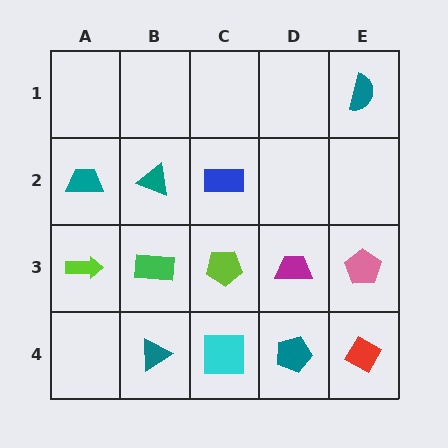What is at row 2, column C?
A blue rectangle.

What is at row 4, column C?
A cyan square.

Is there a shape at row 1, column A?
No, that cell is empty.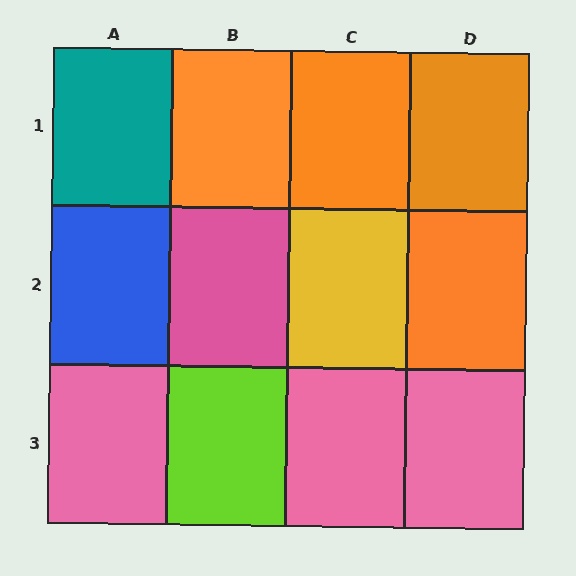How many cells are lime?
1 cell is lime.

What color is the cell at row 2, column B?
Pink.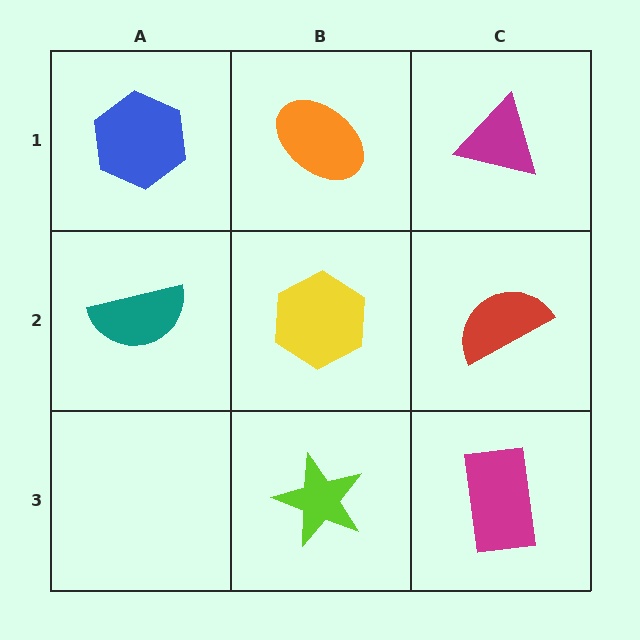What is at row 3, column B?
A lime star.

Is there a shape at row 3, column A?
No, that cell is empty.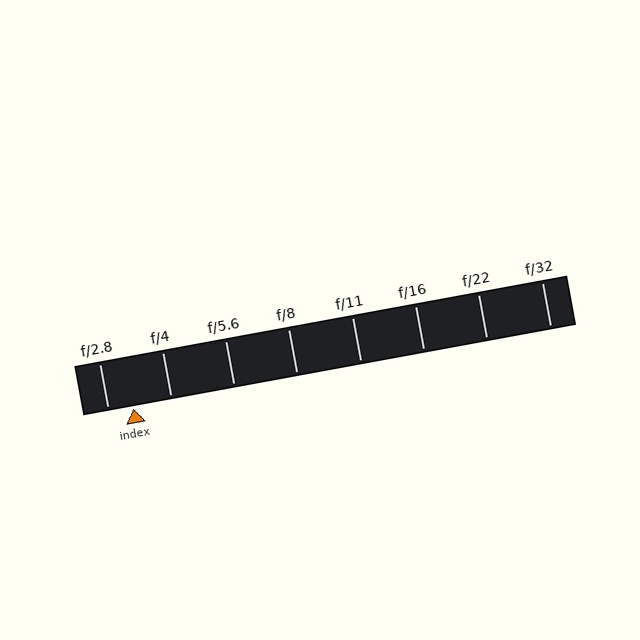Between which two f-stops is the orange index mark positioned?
The index mark is between f/2.8 and f/4.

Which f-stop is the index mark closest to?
The index mark is closest to f/2.8.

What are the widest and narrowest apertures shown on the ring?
The widest aperture shown is f/2.8 and the narrowest is f/32.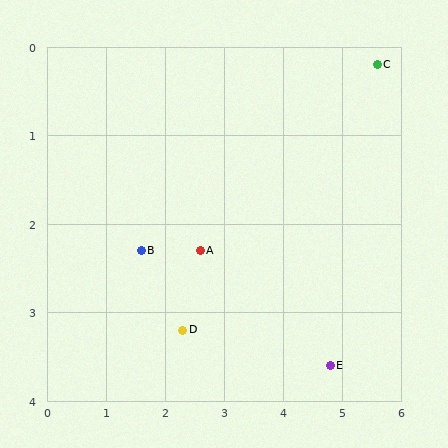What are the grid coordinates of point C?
Point C is at approximately (5.6, 0.2).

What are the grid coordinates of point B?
Point B is at approximately (1.6, 2.3).